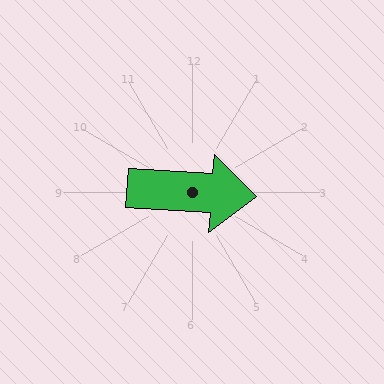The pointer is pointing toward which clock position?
Roughly 3 o'clock.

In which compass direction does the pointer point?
East.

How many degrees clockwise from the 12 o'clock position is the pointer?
Approximately 94 degrees.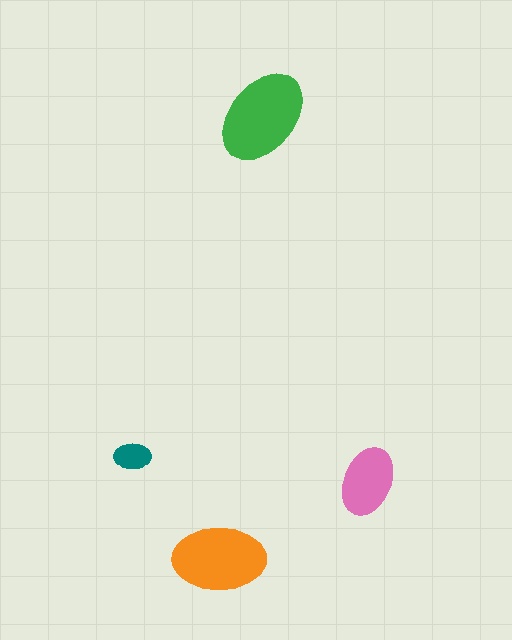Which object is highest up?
The green ellipse is topmost.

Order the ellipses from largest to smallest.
the green one, the orange one, the pink one, the teal one.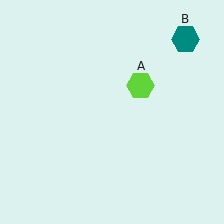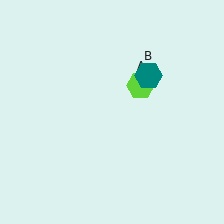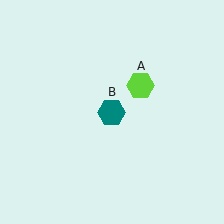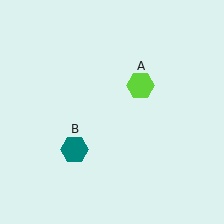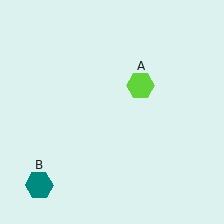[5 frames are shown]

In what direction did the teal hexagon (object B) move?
The teal hexagon (object B) moved down and to the left.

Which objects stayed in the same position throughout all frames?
Lime hexagon (object A) remained stationary.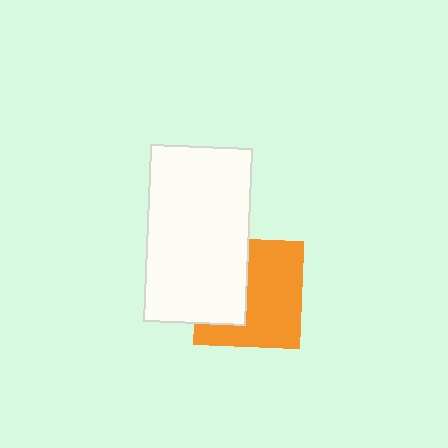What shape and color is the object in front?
The object in front is a white rectangle.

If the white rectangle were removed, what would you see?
You would see the complete orange square.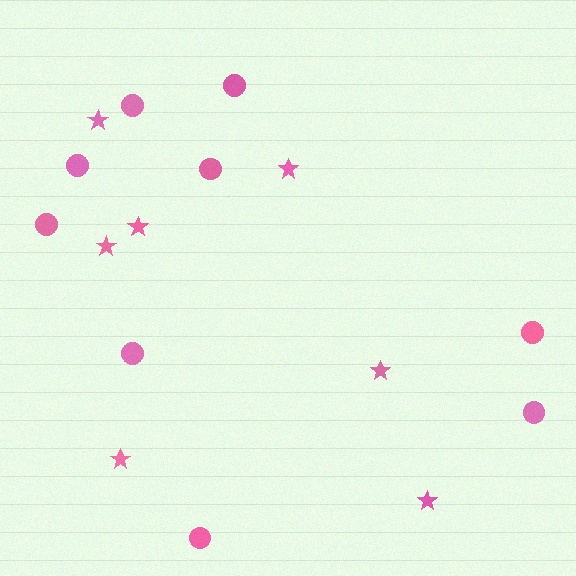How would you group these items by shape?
There are 2 groups: one group of circles (9) and one group of stars (7).